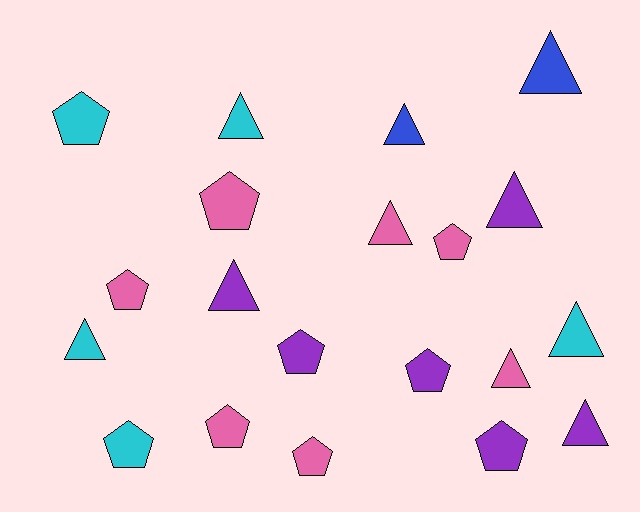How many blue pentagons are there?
There are no blue pentagons.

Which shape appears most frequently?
Triangle, with 10 objects.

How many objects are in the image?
There are 20 objects.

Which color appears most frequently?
Pink, with 7 objects.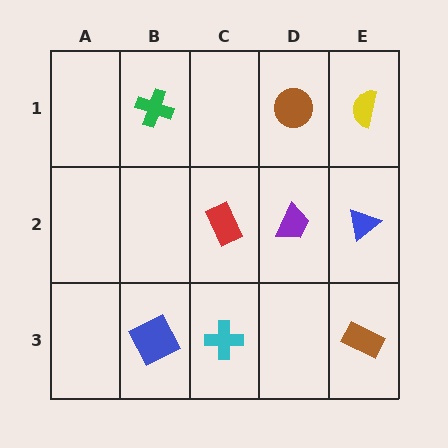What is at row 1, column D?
A brown circle.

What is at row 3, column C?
A cyan cross.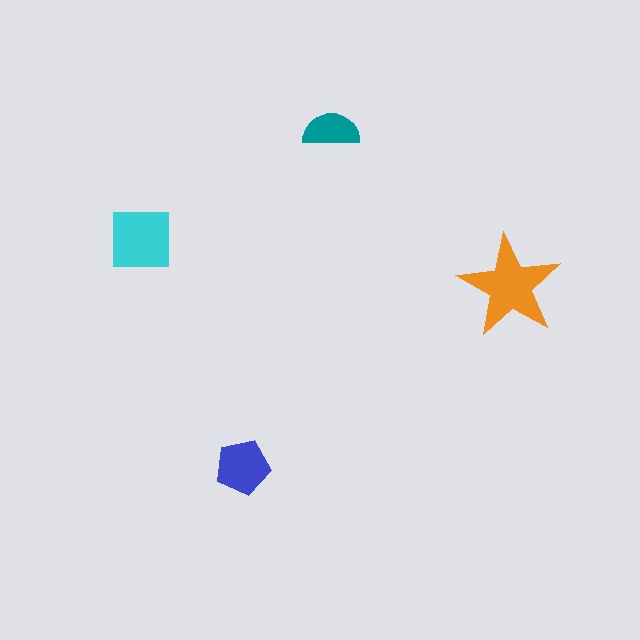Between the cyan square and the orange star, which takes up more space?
The orange star.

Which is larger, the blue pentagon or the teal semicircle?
The blue pentagon.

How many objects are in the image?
There are 4 objects in the image.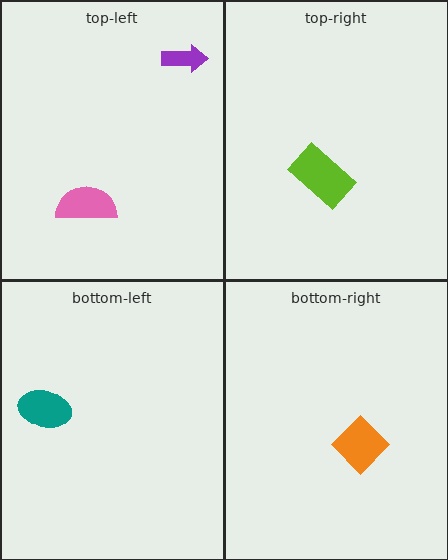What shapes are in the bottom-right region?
The orange diamond.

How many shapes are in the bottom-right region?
1.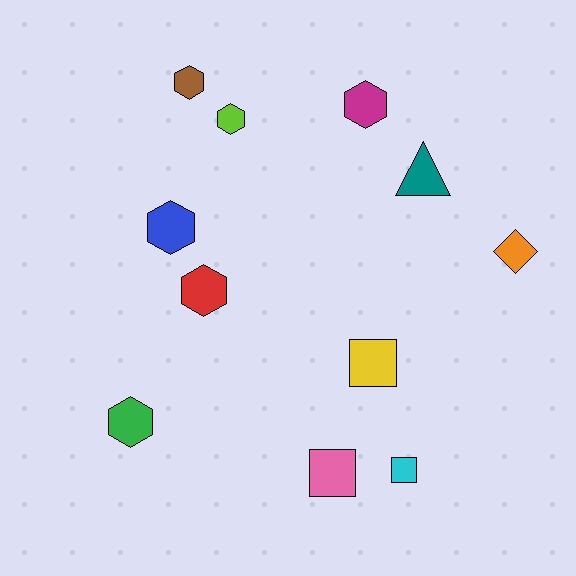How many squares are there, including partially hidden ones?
There are 3 squares.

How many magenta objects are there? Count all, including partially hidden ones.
There is 1 magenta object.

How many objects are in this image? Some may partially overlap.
There are 11 objects.